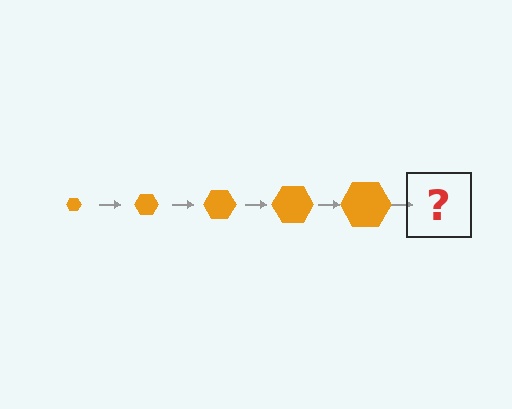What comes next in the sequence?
The next element should be an orange hexagon, larger than the previous one.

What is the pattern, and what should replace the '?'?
The pattern is that the hexagon gets progressively larger each step. The '?' should be an orange hexagon, larger than the previous one.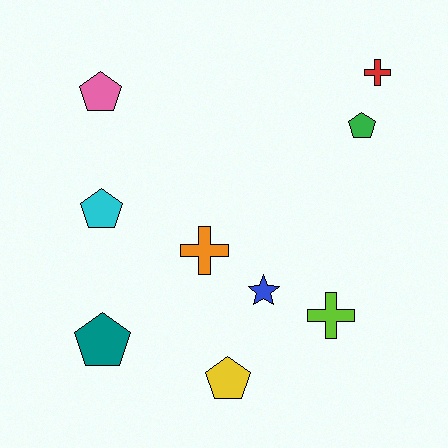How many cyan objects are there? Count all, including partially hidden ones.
There is 1 cyan object.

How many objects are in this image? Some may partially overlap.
There are 9 objects.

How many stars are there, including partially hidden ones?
There is 1 star.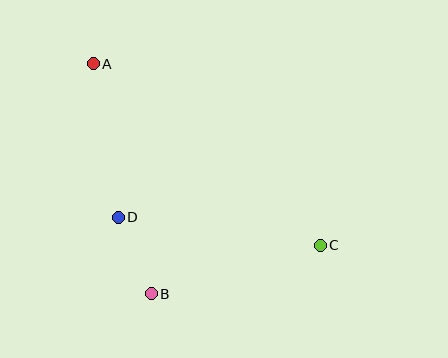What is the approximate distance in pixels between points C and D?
The distance between C and D is approximately 204 pixels.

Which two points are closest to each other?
Points B and D are closest to each other.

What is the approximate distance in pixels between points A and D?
The distance between A and D is approximately 155 pixels.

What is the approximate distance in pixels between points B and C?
The distance between B and C is approximately 176 pixels.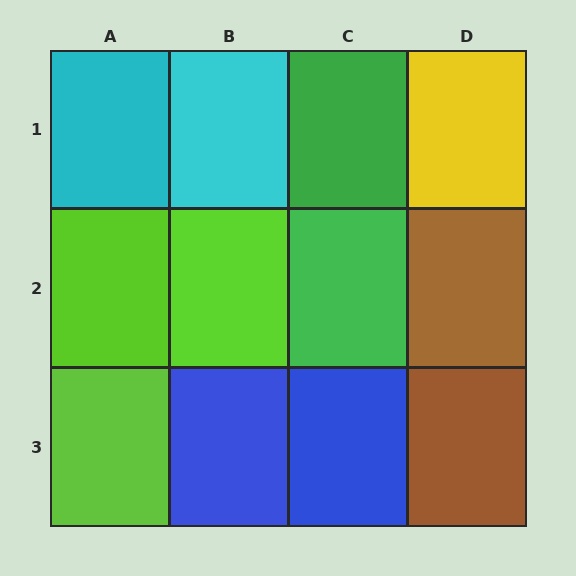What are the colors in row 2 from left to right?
Lime, lime, green, brown.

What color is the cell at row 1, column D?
Yellow.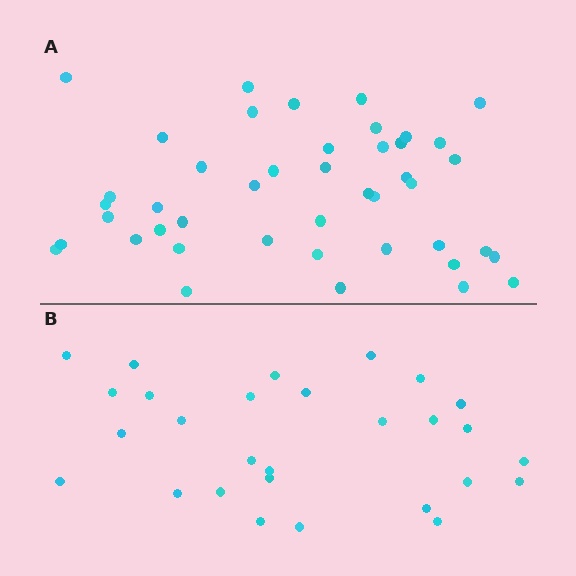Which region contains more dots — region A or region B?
Region A (the top region) has more dots.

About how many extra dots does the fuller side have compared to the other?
Region A has approximately 15 more dots than region B.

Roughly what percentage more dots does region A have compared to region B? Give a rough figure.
About 55% more.